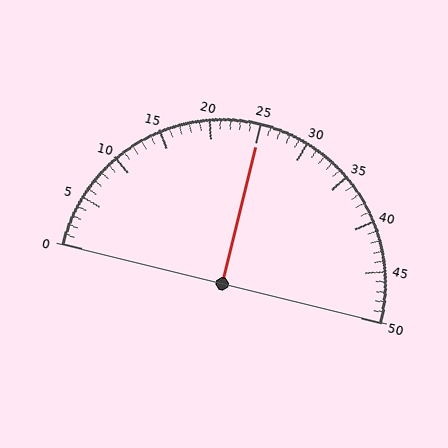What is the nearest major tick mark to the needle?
The nearest major tick mark is 25.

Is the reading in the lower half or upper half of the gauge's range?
The reading is in the upper half of the range (0 to 50).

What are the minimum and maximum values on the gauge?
The gauge ranges from 0 to 50.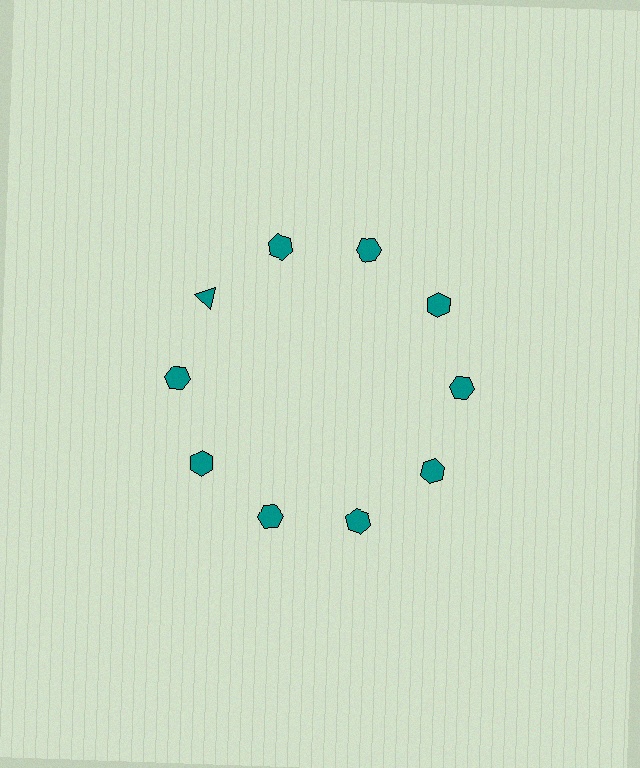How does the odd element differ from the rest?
It has a different shape: triangle instead of hexagon.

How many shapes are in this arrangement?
There are 10 shapes arranged in a ring pattern.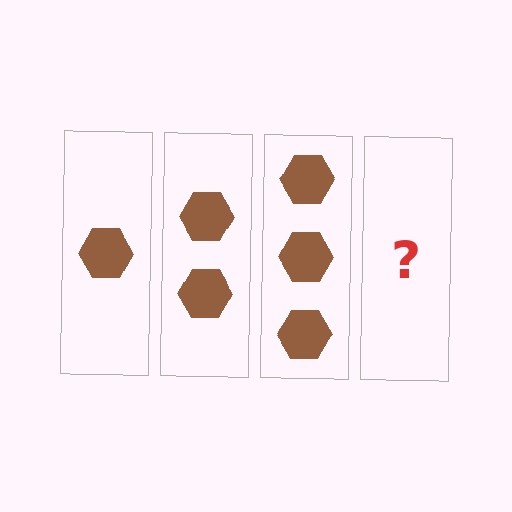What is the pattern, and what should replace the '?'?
The pattern is that each step adds one more hexagon. The '?' should be 4 hexagons.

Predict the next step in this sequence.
The next step is 4 hexagons.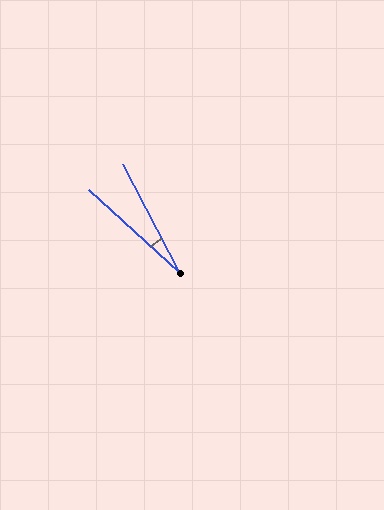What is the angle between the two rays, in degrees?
Approximately 20 degrees.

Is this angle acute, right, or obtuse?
It is acute.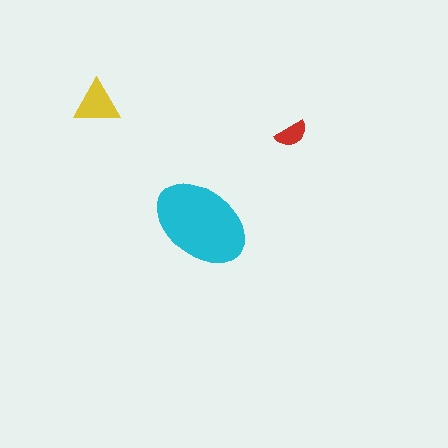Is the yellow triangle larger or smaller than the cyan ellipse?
Smaller.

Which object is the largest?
The cyan ellipse.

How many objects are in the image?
There are 3 objects in the image.